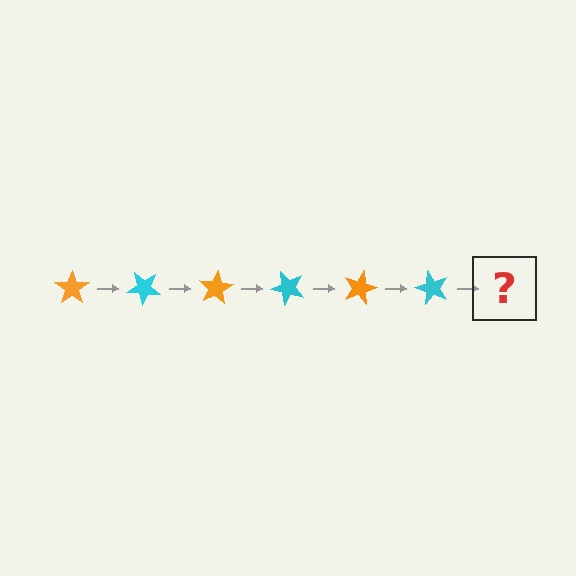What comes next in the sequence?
The next element should be an orange star, rotated 240 degrees from the start.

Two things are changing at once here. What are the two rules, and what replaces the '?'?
The two rules are that it rotates 40 degrees each step and the color cycles through orange and cyan. The '?' should be an orange star, rotated 240 degrees from the start.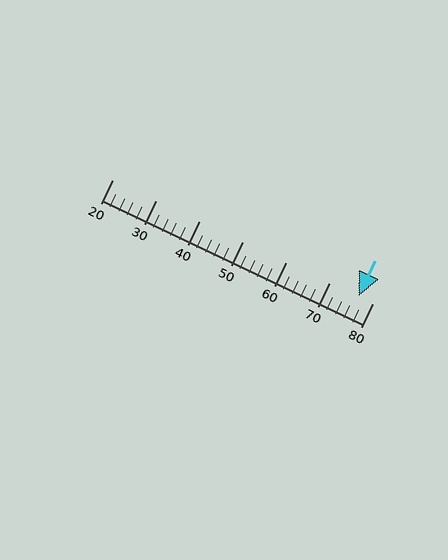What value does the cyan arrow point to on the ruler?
The cyan arrow points to approximately 77.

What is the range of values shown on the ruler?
The ruler shows values from 20 to 80.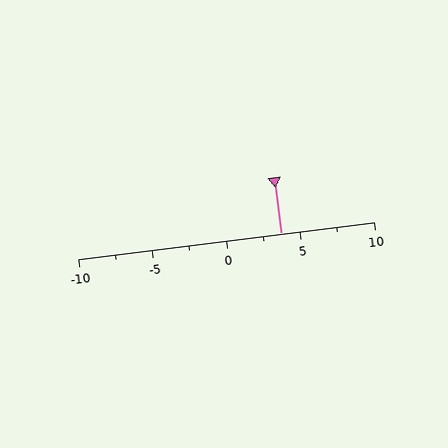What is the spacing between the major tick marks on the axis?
The major ticks are spaced 5 apart.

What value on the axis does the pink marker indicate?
The marker indicates approximately 3.8.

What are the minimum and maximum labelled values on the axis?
The axis runs from -10 to 10.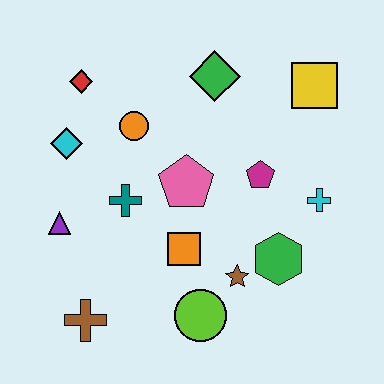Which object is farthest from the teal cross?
The yellow square is farthest from the teal cross.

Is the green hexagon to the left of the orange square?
No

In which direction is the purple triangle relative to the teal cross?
The purple triangle is to the left of the teal cross.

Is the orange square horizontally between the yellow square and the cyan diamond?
Yes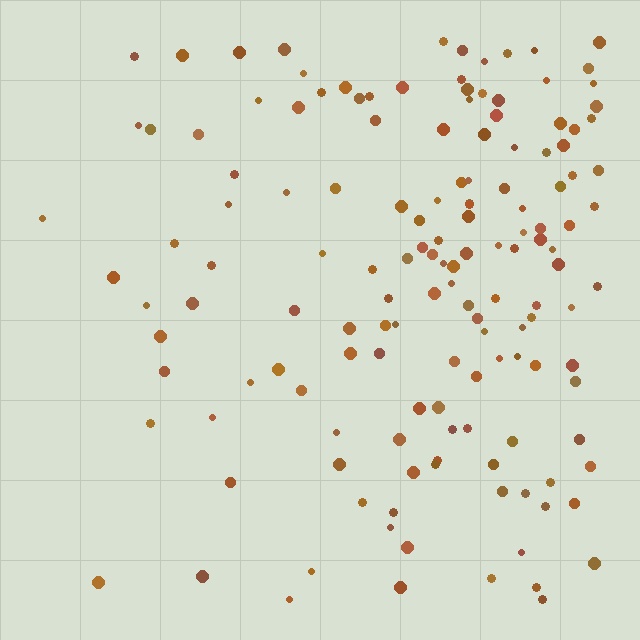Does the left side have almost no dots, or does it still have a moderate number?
Still a moderate number, just noticeably fewer than the right.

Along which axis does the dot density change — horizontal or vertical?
Horizontal.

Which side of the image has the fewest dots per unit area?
The left.